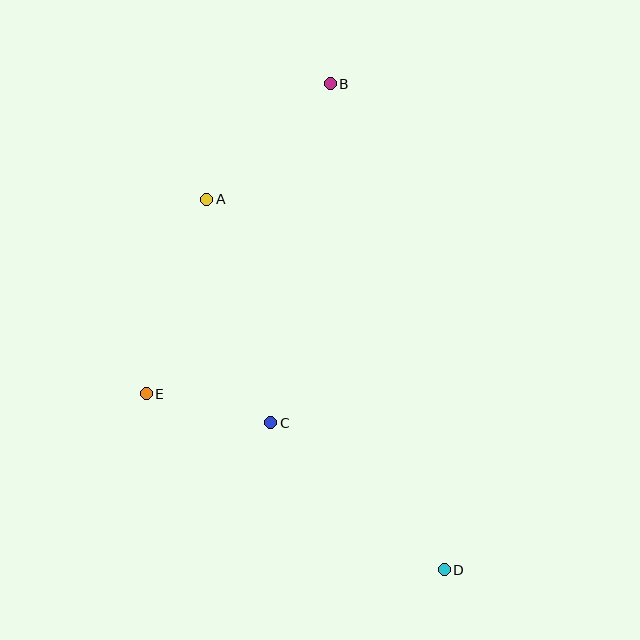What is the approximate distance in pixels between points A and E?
The distance between A and E is approximately 204 pixels.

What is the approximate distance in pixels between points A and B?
The distance between A and B is approximately 169 pixels.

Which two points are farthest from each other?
Points B and D are farthest from each other.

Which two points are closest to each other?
Points C and E are closest to each other.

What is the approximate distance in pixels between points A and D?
The distance between A and D is approximately 440 pixels.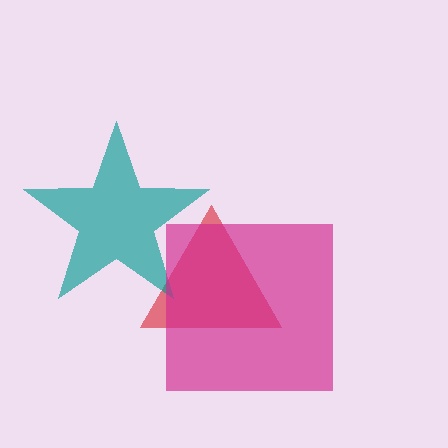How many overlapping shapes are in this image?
There are 3 overlapping shapes in the image.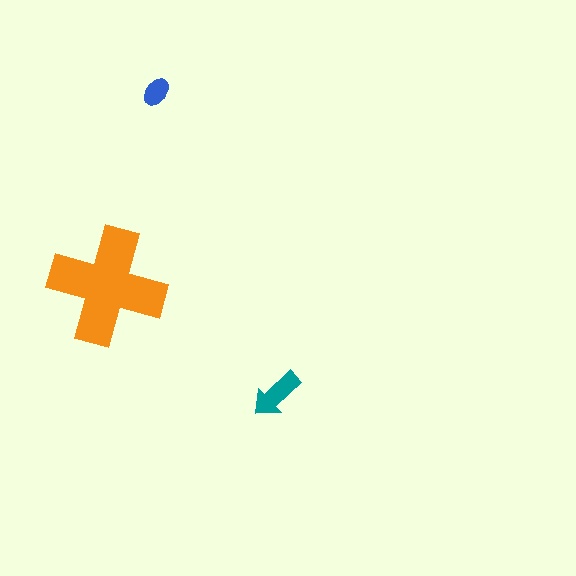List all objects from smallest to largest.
The blue ellipse, the teal arrow, the orange cross.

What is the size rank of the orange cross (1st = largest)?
1st.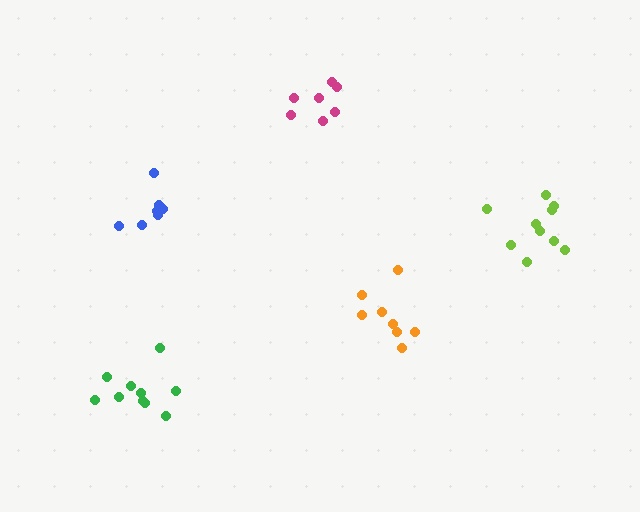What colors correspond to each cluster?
The clusters are colored: orange, green, blue, magenta, lime.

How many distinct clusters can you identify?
There are 5 distinct clusters.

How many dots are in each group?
Group 1: 8 dots, Group 2: 10 dots, Group 3: 7 dots, Group 4: 7 dots, Group 5: 10 dots (42 total).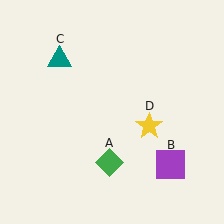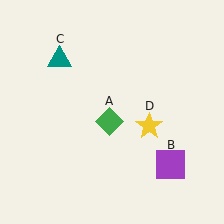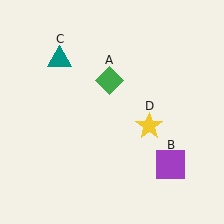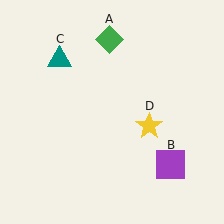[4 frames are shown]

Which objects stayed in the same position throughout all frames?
Purple square (object B) and teal triangle (object C) and yellow star (object D) remained stationary.